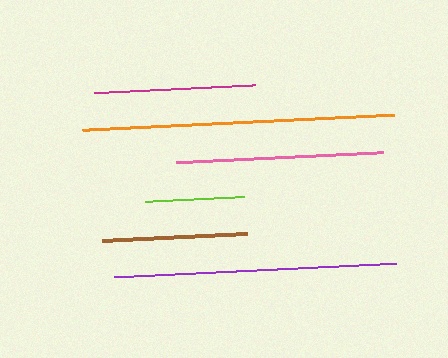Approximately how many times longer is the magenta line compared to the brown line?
The magenta line is approximately 1.1 times the length of the brown line.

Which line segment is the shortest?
The lime line is the shortest at approximately 99 pixels.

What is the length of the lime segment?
The lime segment is approximately 99 pixels long.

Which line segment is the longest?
The orange line is the longest at approximately 312 pixels.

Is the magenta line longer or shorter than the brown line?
The magenta line is longer than the brown line.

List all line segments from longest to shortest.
From longest to shortest: orange, purple, pink, magenta, brown, lime.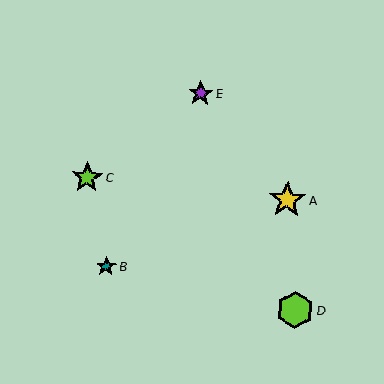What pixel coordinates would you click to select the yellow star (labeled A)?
Click at (287, 199) to select the yellow star A.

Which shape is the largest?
The yellow star (labeled A) is the largest.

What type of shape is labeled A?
Shape A is a yellow star.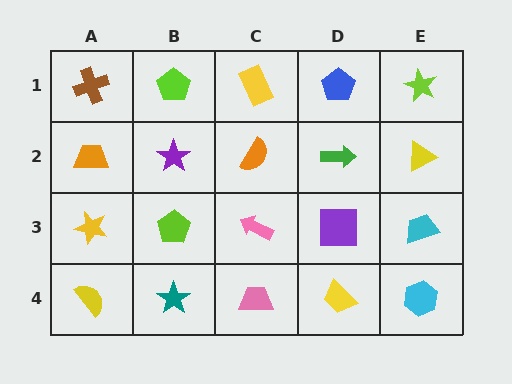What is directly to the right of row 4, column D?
A cyan hexagon.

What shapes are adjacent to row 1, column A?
An orange trapezoid (row 2, column A), a lime pentagon (row 1, column B).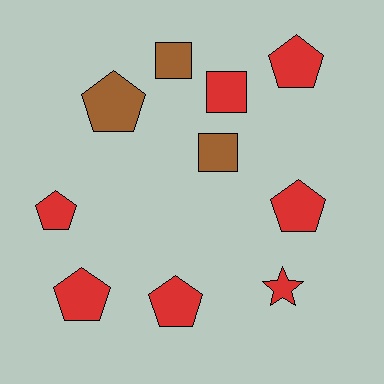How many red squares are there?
There is 1 red square.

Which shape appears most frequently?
Pentagon, with 6 objects.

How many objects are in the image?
There are 10 objects.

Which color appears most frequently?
Red, with 7 objects.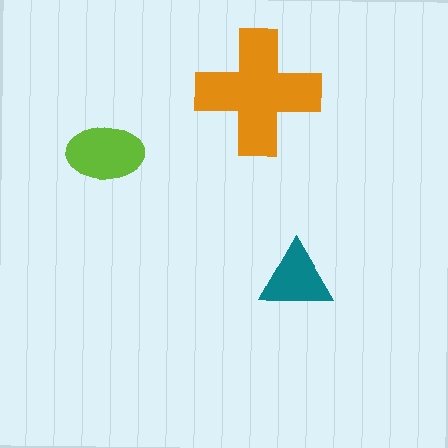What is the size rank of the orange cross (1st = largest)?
1st.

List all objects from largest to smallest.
The orange cross, the lime ellipse, the teal triangle.